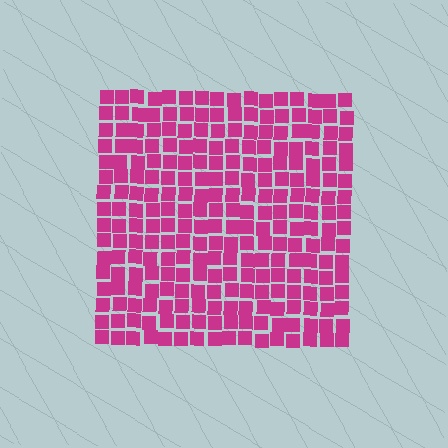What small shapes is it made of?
It is made of small squares.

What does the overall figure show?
The overall figure shows a square.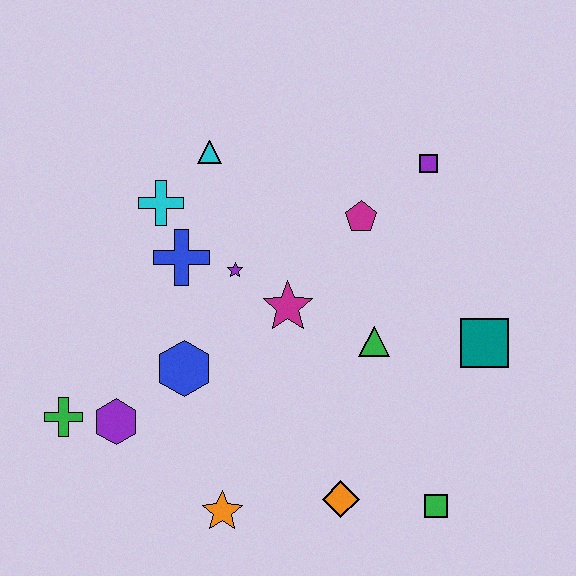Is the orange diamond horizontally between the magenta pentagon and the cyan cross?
Yes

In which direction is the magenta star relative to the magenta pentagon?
The magenta star is below the magenta pentagon.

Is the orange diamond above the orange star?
Yes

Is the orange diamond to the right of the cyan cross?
Yes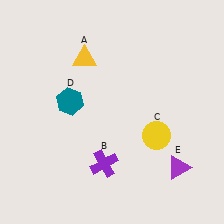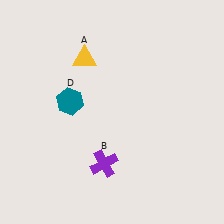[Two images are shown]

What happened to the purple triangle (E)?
The purple triangle (E) was removed in Image 2. It was in the bottom-right area of Image 1.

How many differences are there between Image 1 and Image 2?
There are 2 differences between the two images.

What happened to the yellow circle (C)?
The yellow circle (C) was removed in Image 2. It was in the bottom-right area of Image 1.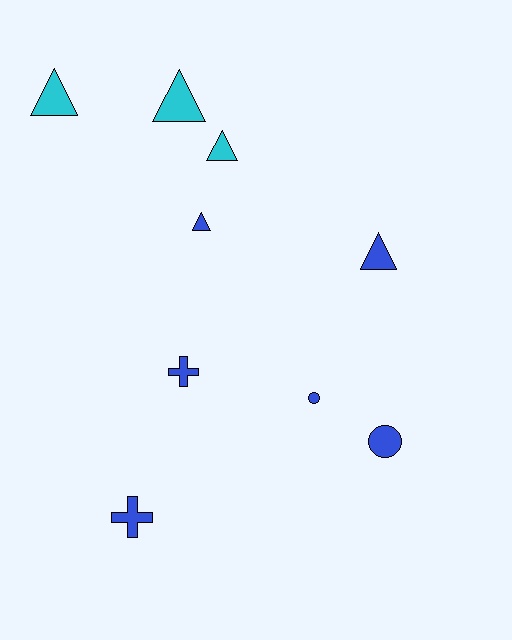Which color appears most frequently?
Blue, with 6 objects.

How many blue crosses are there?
There are 2 blue crosses.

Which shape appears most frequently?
Triangle, with 5 objects.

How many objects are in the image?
There are 9 objects.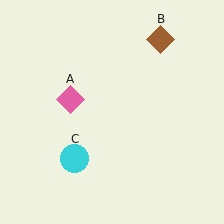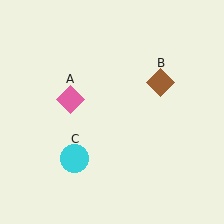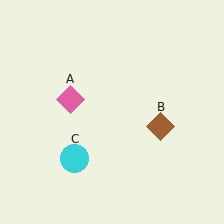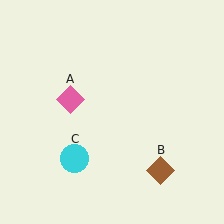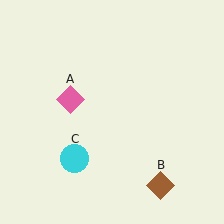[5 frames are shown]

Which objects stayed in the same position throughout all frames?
Pink diamond (object A) and cyan circle (object C) remained stationary.